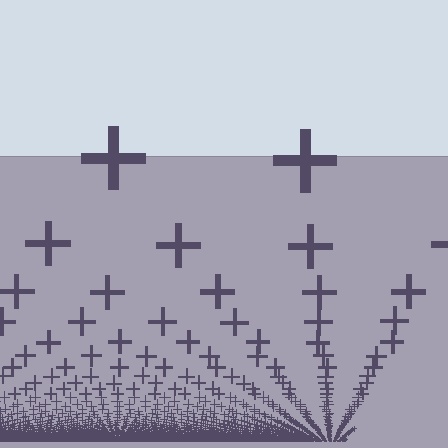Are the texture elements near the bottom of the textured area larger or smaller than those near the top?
Smaller. The gradient is inverted — elements near the bottom are smaller and denser.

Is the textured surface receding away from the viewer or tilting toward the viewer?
The surface appears to tilt toward the viewer. Texture elements get larger and sparser toward the top.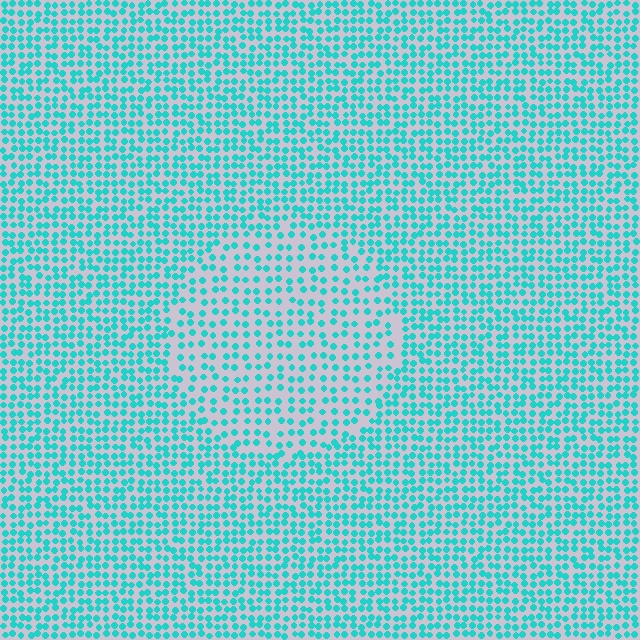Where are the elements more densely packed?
The elements are more densely packed outside the circle boundary.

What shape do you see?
I see a circle.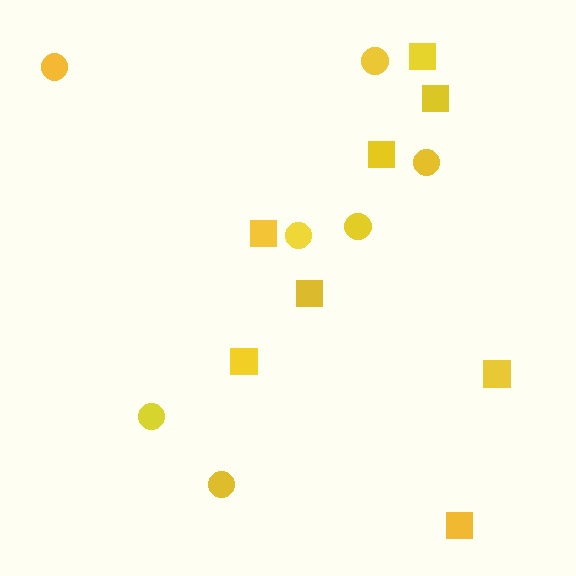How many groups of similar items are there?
There are 2 groups: one group of squares (8) and one group of circles (7).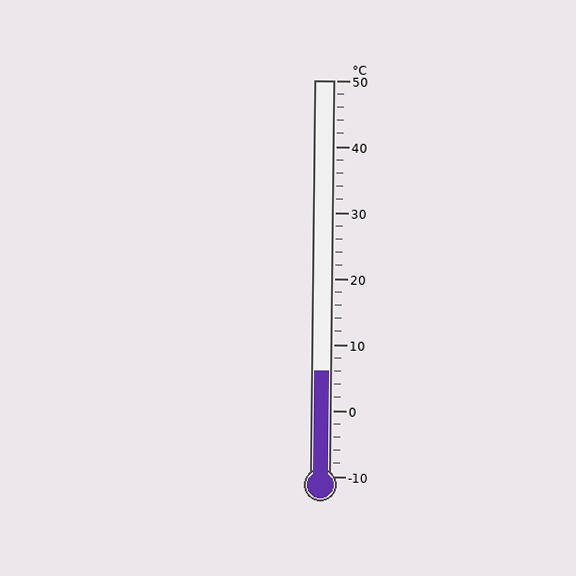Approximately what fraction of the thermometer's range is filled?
The thermometer is filled to approximately 25% of its range.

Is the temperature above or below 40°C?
The temperature is below 40°C.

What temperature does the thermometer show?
The thermometer shows approximately 6°C.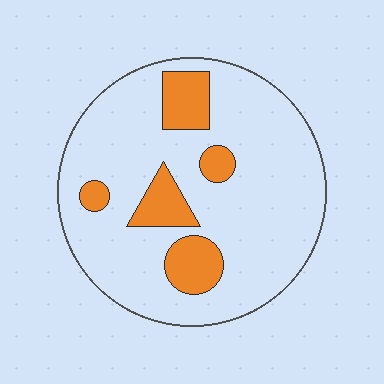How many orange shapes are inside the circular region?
5.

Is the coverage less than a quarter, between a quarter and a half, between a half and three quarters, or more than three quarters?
Less than a quarter.